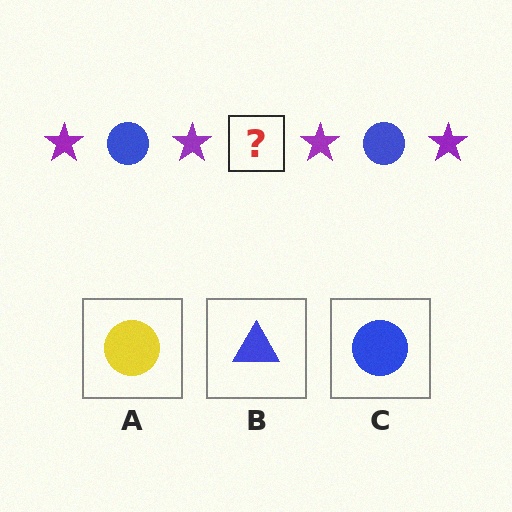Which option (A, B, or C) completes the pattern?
C.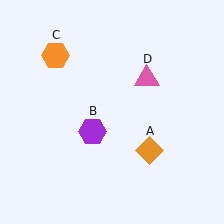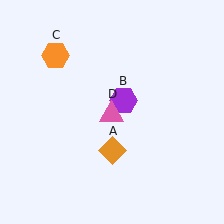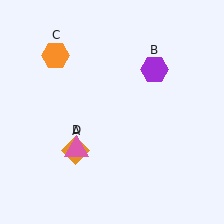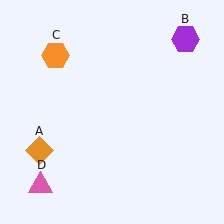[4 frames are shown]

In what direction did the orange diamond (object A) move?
The orange diamond (object A) moved left.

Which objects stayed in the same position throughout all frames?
Orange hexagon (object C) remained stationary.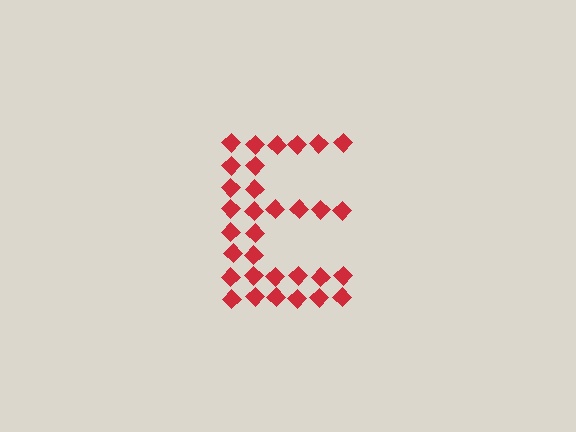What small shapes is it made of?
It is made of small diamonds.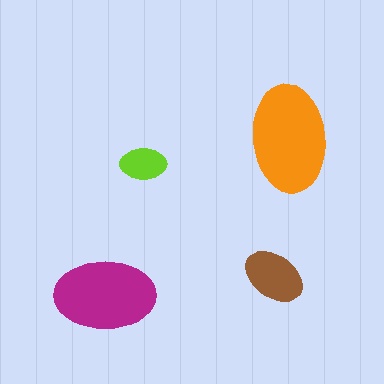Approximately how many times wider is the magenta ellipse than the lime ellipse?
About 2 times wider.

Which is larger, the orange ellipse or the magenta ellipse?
The orange one.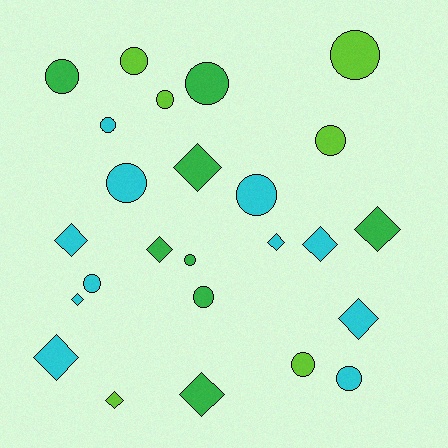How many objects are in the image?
There are 25 objects.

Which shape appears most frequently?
Circle, with 14 objects.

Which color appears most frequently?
Cyan, with 11 objects.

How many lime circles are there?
There are 5 lime circles.